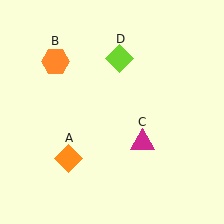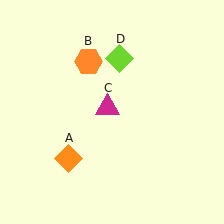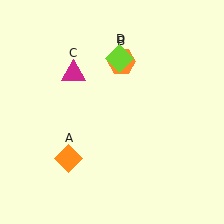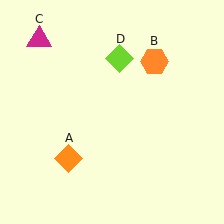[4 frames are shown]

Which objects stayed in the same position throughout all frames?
Orange diamond (object A) and lime diamond (object D) remained stationary.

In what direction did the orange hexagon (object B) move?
The orange hexagon (object B) moved right.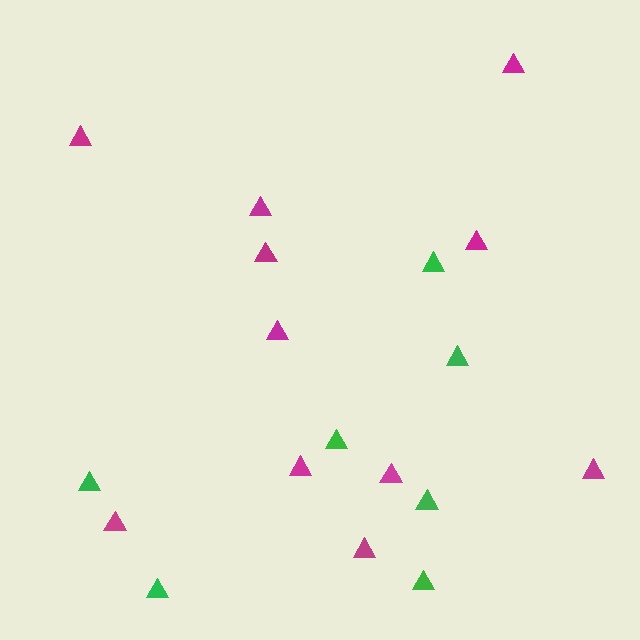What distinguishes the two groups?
There are 2 groups: one group of magenta triangles (11) and one group of green triangles (7).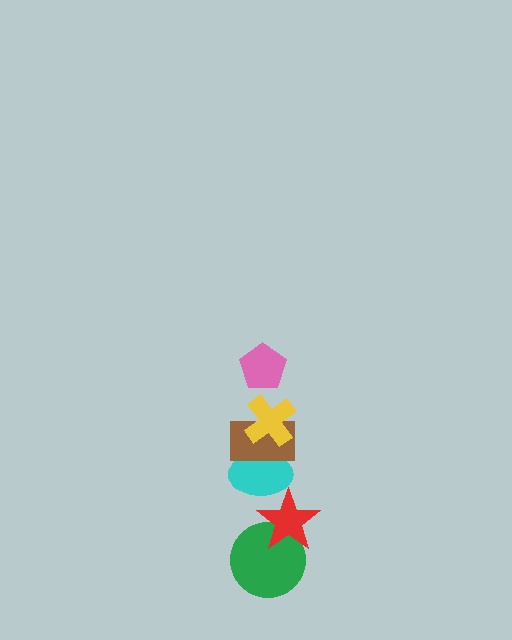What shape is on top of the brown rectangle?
The yellow cross is on top of the brown rectangle.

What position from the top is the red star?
The red star is 5th from the top.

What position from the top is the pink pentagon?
The pink pentagon is 1st from the top.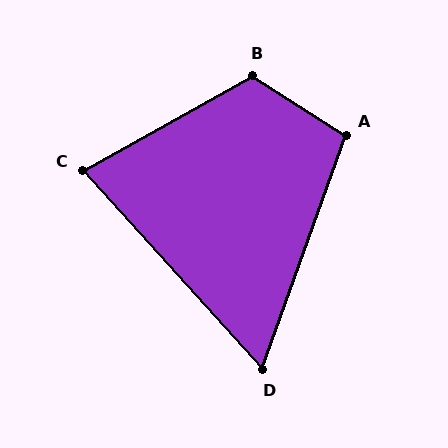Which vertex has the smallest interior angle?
D, at approximately 62 degrees.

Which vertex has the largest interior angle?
B, at approximately 118 degrees.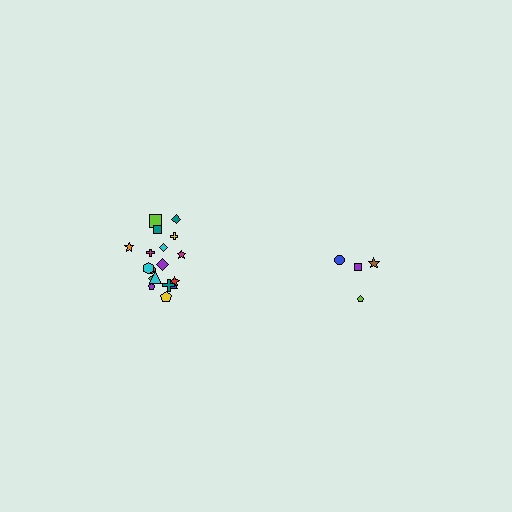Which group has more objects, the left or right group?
The left group.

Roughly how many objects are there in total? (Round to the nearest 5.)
Roughly 20 objects in total.